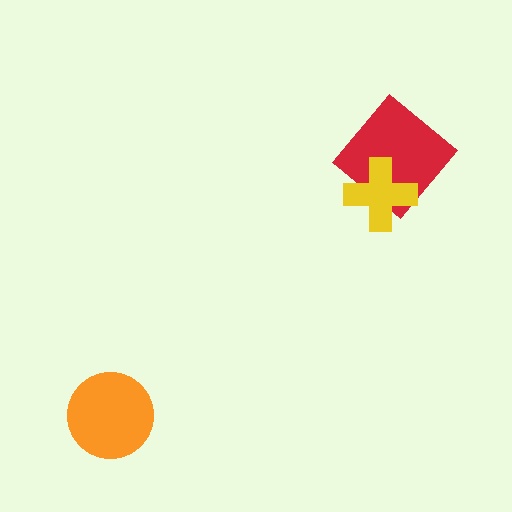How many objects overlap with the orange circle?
0 objects overlap with the orange circle.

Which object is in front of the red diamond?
The yellow cross is in front of the red diamond.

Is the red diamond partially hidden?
Yes, it is partially covered by another shape.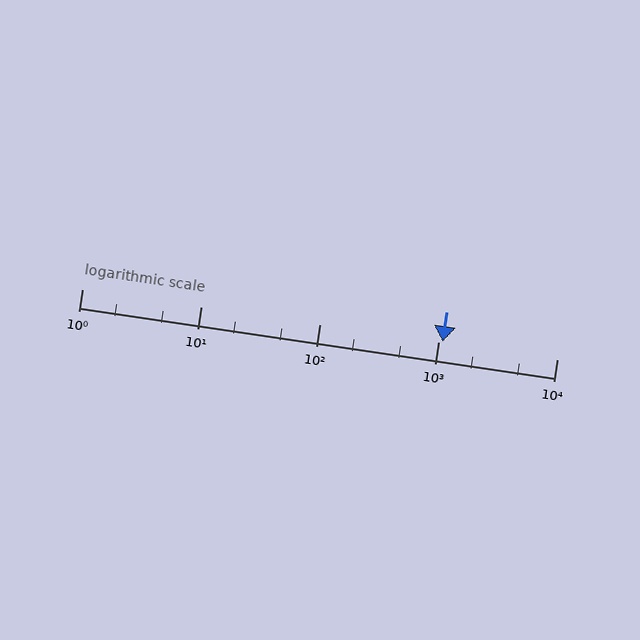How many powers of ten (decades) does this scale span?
The scale spans 4 decades, from 1 to 10000.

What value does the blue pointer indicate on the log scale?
The pointer indicates approximately 1100.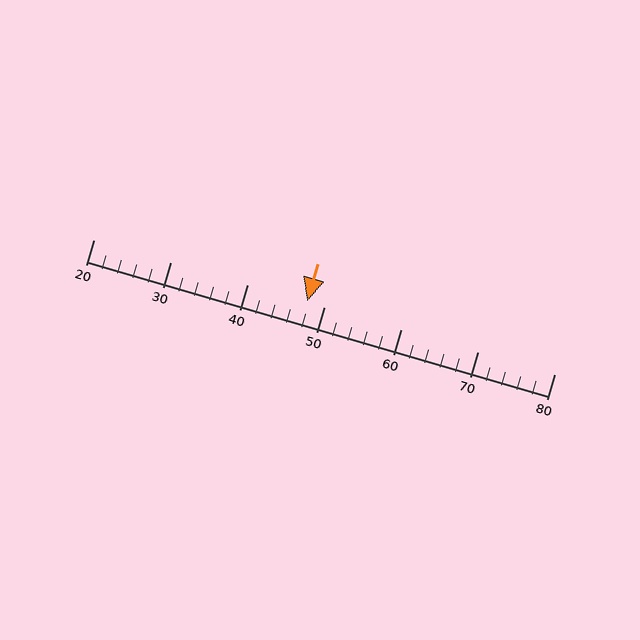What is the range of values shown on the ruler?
The ruler shows values from 20 to 80.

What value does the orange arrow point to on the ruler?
The orange arrow points to approximately 48.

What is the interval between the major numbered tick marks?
The major tick marks are spaced 10 units apart.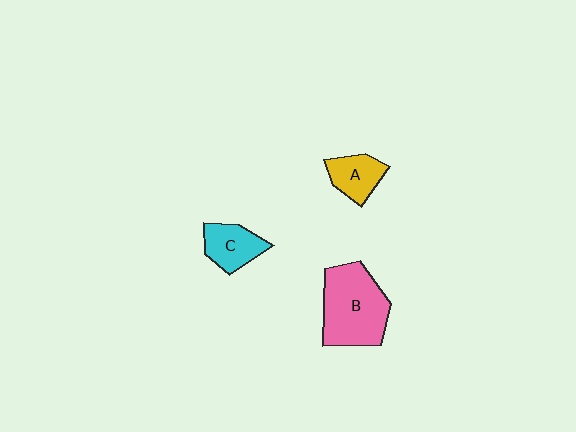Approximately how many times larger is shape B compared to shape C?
Approximately 2.1 times.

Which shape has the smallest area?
Shape A (yellow).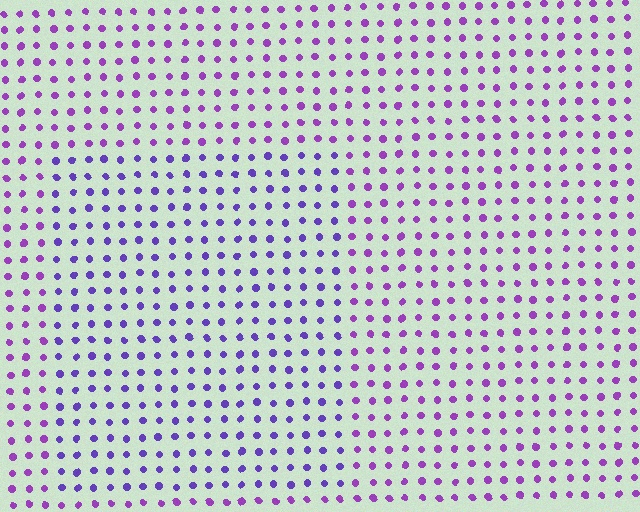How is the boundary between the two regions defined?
The boundary is defined purely by a slight shift in hue (about 27 degrees). Spacing, size, and orientation are identical on both sides.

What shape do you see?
I see a rectangle.